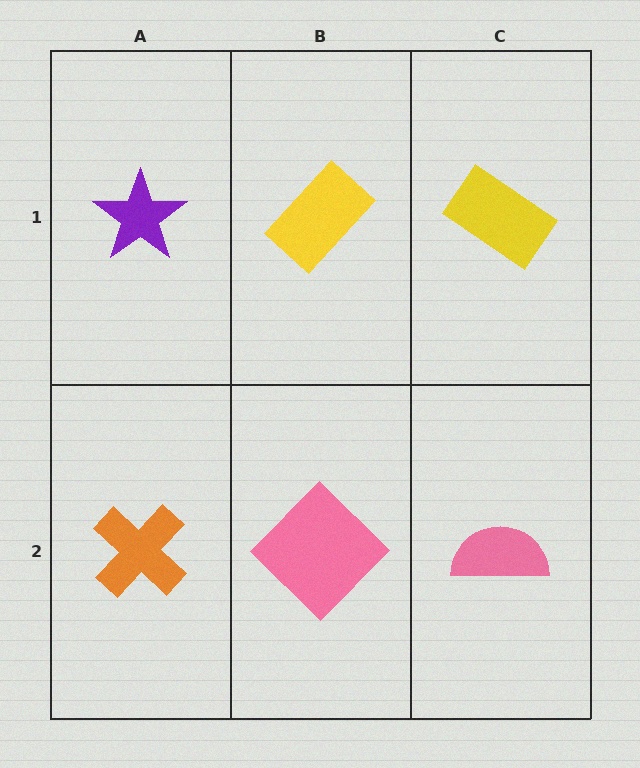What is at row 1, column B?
A yellow rectangle.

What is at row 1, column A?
A purple star.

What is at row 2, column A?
An orange cross.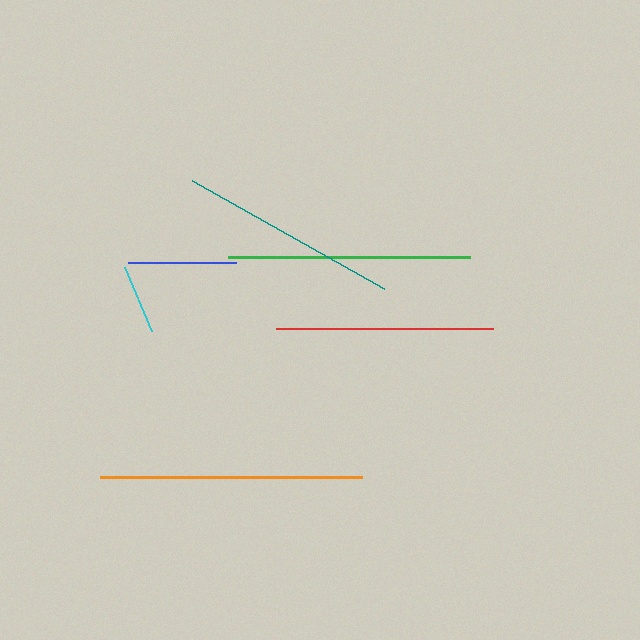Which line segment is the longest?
The orange line is the longest at approximately 263 pixels.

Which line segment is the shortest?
The cyan line is the shortest at approximately 70 pixels.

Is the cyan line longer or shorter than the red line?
The red line is longer than the cyan line.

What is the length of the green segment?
The green segment is approximately 242 pixels long.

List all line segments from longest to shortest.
From longest to shortest: orange, green, teal, red, blue, cyan.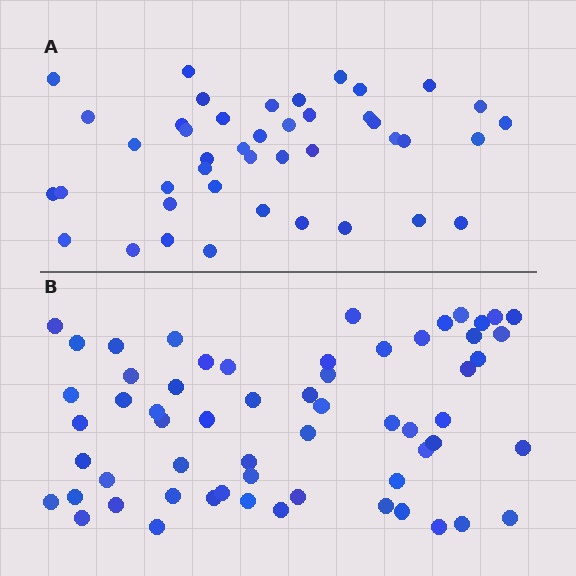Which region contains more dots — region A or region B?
Region B (the bottom region) has more dots.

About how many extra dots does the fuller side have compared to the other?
Region B has approximately 15 more dots than region A.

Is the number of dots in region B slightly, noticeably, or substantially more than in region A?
Region B has noticeably more, but not dramatically so. The ratio is roughly 1.4 to 1.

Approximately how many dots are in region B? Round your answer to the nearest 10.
About 60 dots.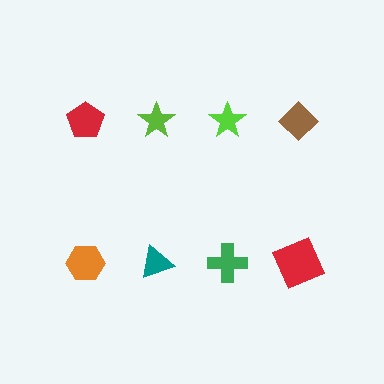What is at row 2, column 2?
A teal triangle.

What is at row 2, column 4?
A red square.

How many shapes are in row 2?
4 shapes.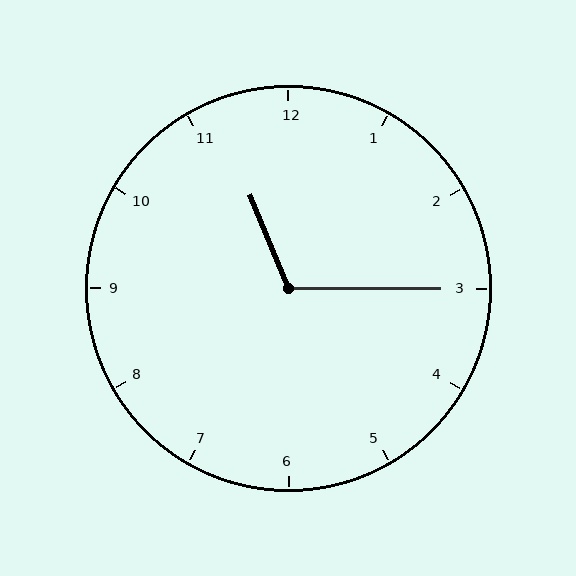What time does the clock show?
11:15.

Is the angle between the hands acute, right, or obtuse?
It is obtuse.